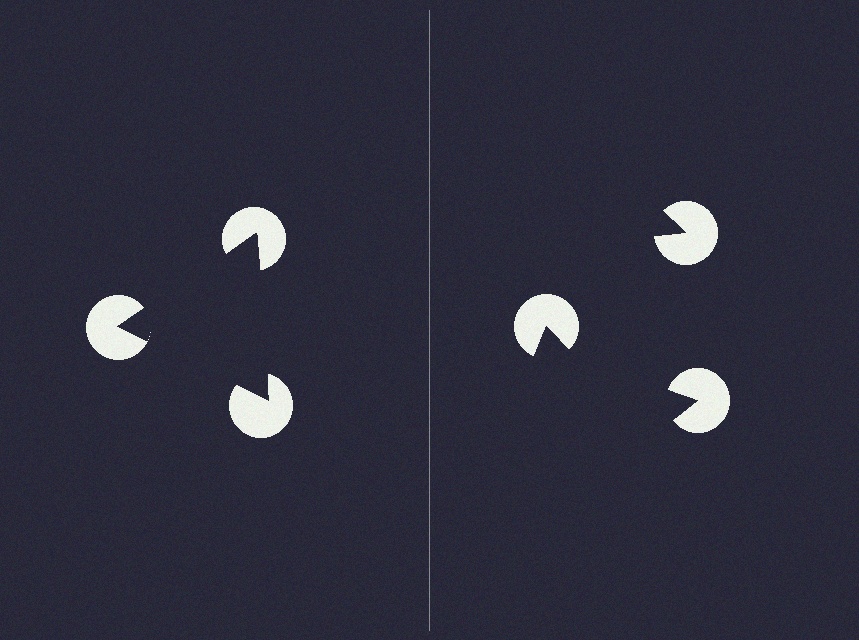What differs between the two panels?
The pac-man discs are positioned identically on both sides; only the wedge orientations differ. On the left they align to a triangle; on the right they are misaligned.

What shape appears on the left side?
An illusory triangle.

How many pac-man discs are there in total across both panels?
6 — 3 on each side.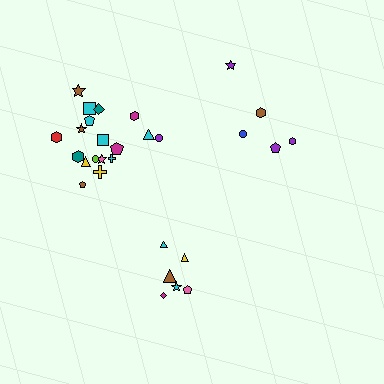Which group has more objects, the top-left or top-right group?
The top-left group.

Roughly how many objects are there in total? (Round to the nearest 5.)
Roughly 30 objects in total.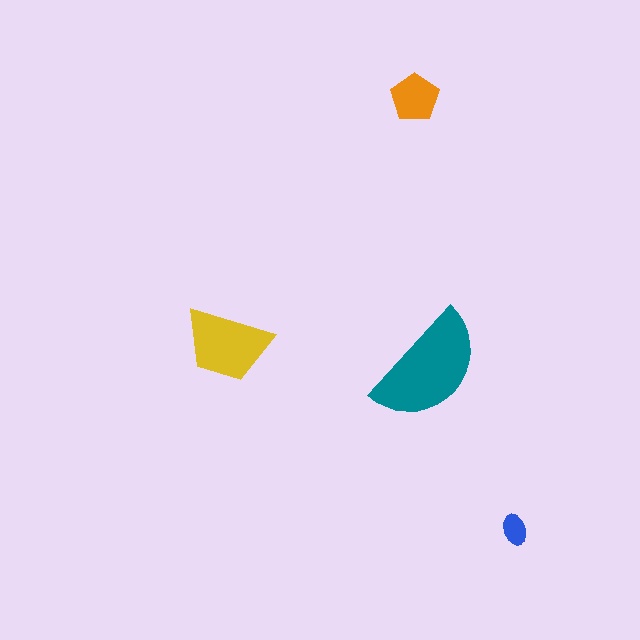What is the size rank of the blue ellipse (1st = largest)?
4th.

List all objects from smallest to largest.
The blue ellipse, the orange pentagon, the yellow trapezoid, the teal semicircle.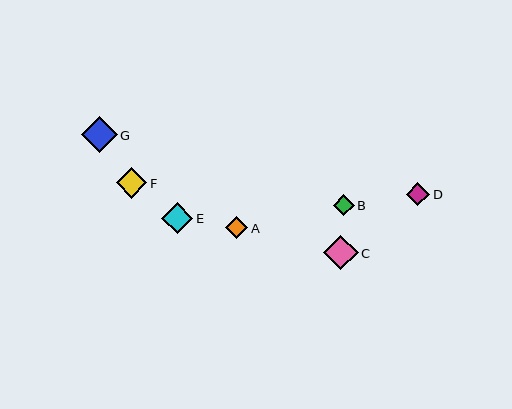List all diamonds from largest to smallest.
From largest to smallest: G, C, E, F, D, A, B.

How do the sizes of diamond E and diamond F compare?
Diamond E and diamond F are approximately the same size.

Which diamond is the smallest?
Diamond B is the smallest with a size of approximately 21 pixels.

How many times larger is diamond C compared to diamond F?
Diamond C is approximately 1.2 times the size of diamond F.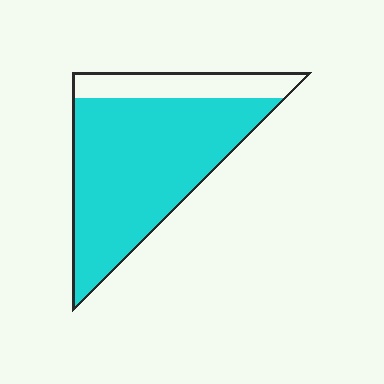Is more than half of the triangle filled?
Yes.